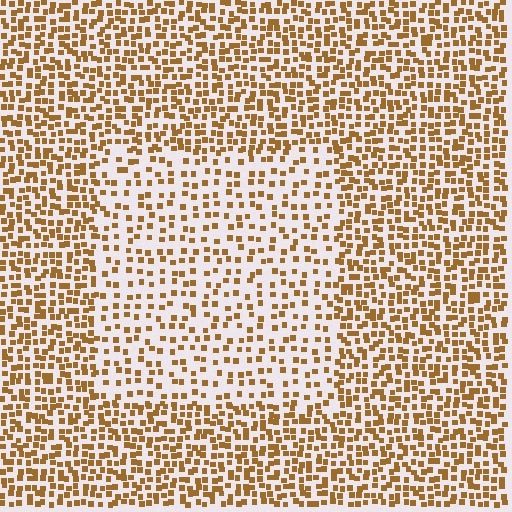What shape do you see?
I see a rectangle.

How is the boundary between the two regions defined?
The boundary is defined by a change in element density (approximately 1.9x ratio). All elements are the same color, size, and shape.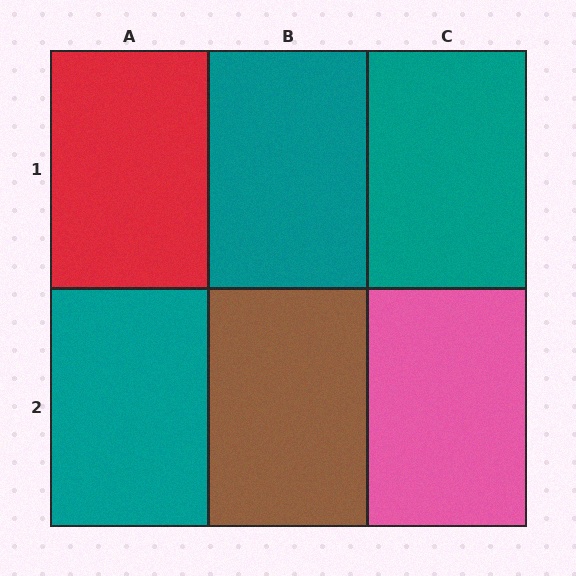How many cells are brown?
1 cell is brown.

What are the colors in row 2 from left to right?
Teal, brown, pink.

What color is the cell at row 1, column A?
Red.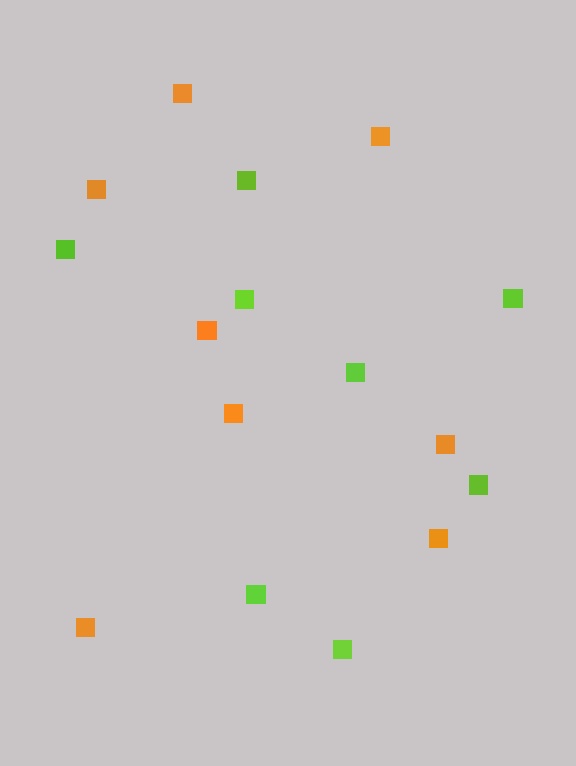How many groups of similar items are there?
There are 2 groups: one group of orange squares (8) and one group of lime squares (8).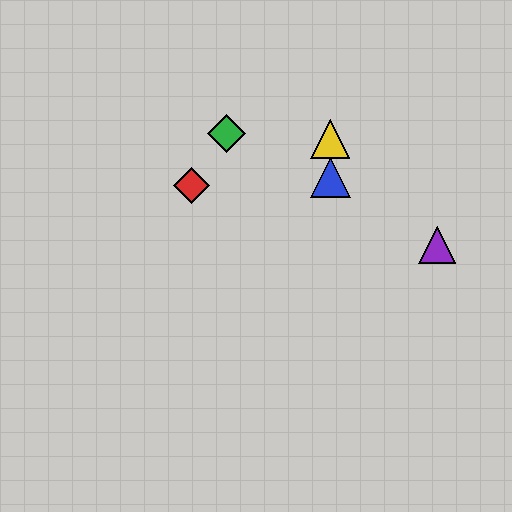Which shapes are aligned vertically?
The blue triangle, the yellow triangle are aligned vertically.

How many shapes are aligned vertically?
2 shapes (the blue triangle, the yellow triangle) are aligned vertically.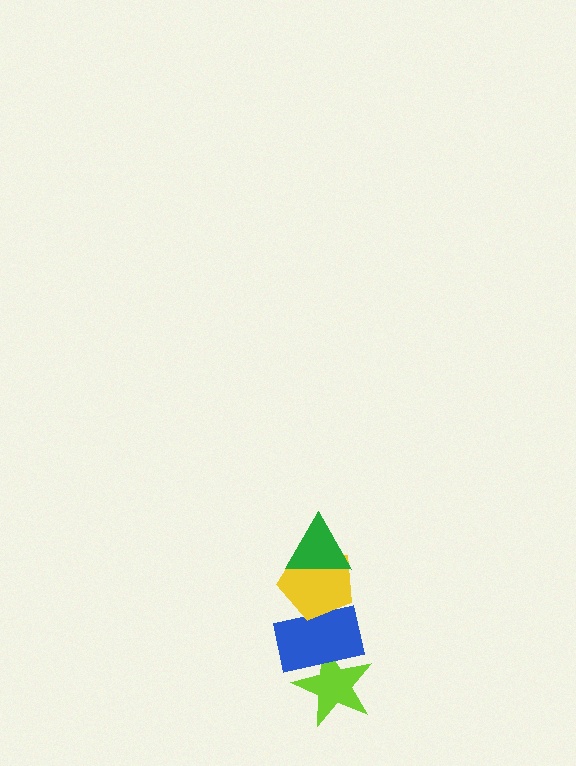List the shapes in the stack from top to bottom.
From top to bottom: the green triangle, the yellow pentagon, the blue rectangle, the lime star.